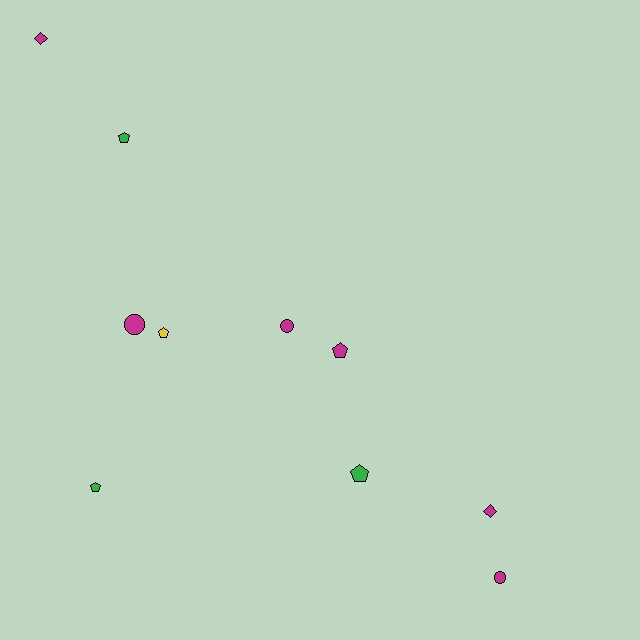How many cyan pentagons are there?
There are no cyan pentagons.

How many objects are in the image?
There are 10 objects.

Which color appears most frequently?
Magenta, with 6 objects.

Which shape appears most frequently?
Pentagon, with 5 objects.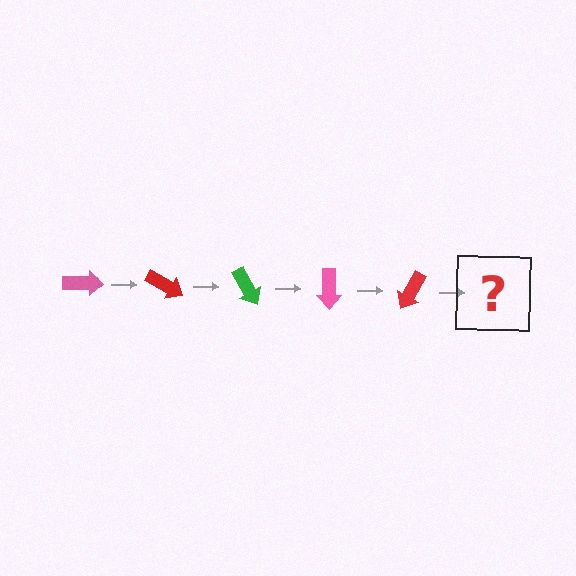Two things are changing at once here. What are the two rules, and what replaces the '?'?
The two rules are that it rotates 30 degrees each step and the color cycles through pink, red, and green. The '?' should be a green arrow, rotated 150 degrees from the start.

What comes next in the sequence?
The next element should be a green arrow, rotated 150 degrees from the start.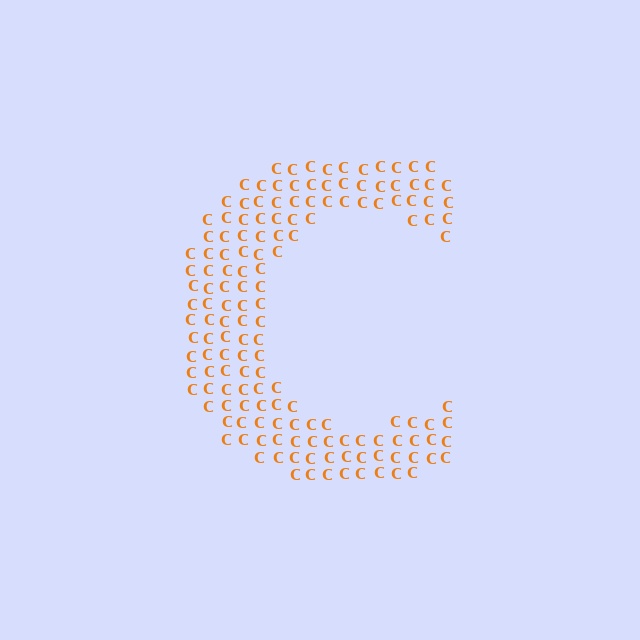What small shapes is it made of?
It is made of small letter C's.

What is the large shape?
The large shape is the letter C.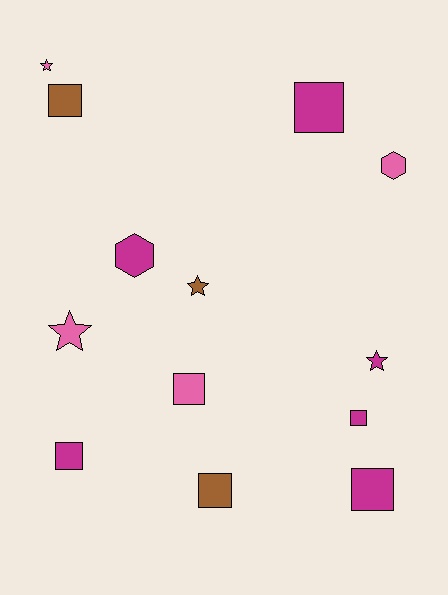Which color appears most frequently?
Magenta, with 6 objects.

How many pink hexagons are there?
There is 1 pink hexagon.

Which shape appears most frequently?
Square, with 7 objects.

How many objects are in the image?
There are 13 objects.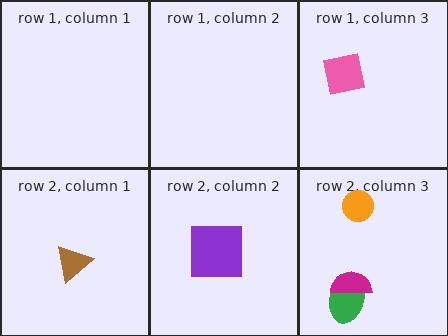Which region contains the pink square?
The row 1, column 3 region.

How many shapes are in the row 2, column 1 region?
1.